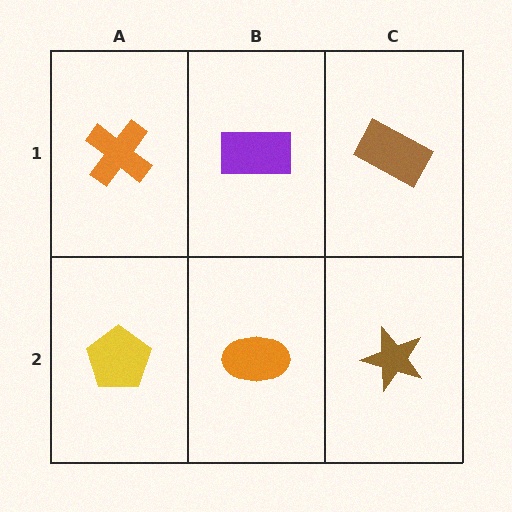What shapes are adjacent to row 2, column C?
A brown rectangle (row 1, column C), an orange ellipse (row 2, column B).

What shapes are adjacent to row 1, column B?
An orange ellipse (row 2, column B), an orange cross (row 1, column A), a brown rectangle (row 1, column C).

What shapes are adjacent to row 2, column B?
A purple rectangle (row 1, column B), a yellow pentagon (row 2, column A), a brown star (row 2, column C).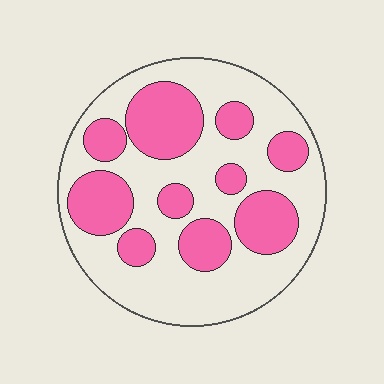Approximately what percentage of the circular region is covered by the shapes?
Approximately 35%.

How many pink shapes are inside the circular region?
10.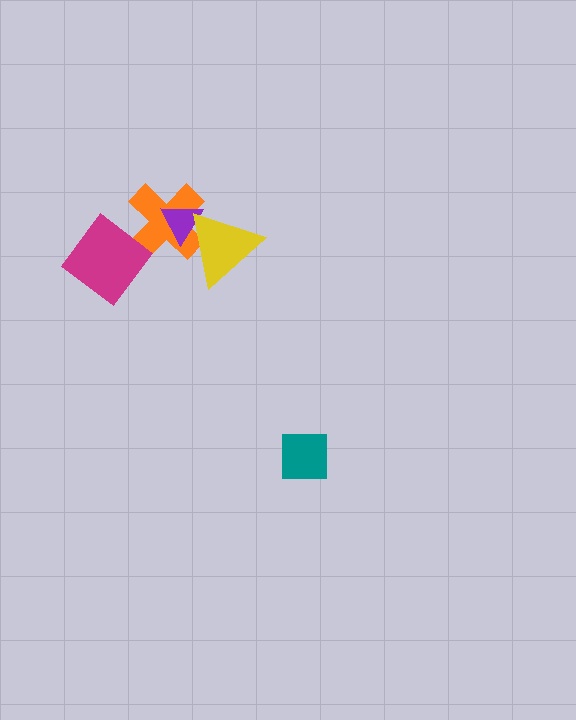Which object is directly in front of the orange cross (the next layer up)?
The purple triangle is directly in front of the orange cross.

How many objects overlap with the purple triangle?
2 objects overlap with the purple triangle.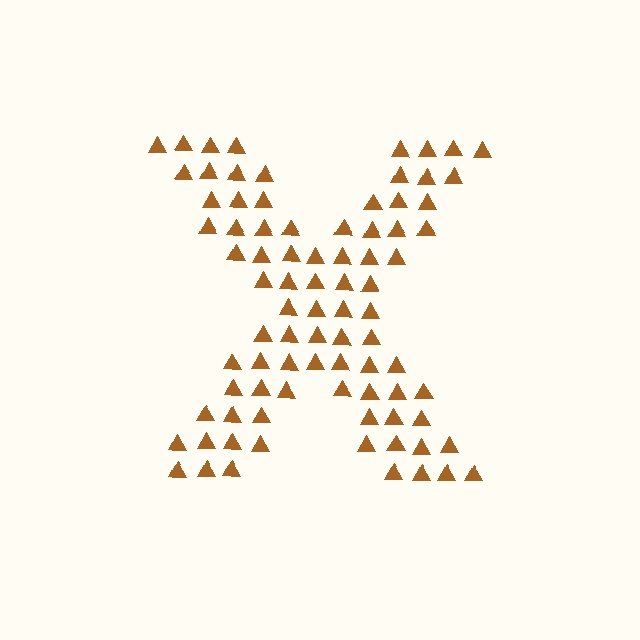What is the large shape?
The large shape is the letter X.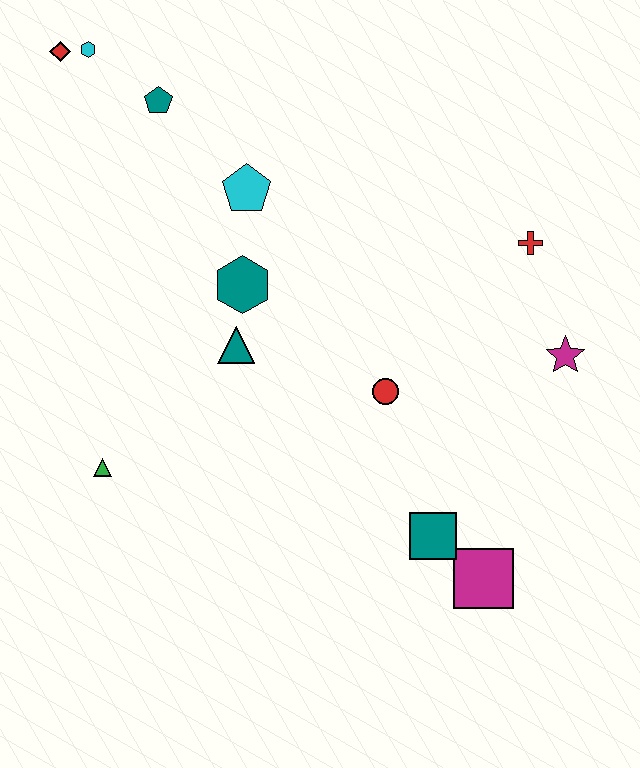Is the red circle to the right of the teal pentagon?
Yes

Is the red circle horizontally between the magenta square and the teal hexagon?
Yes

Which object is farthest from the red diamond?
The magenta square is farthest from the red diamond.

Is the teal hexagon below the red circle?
No